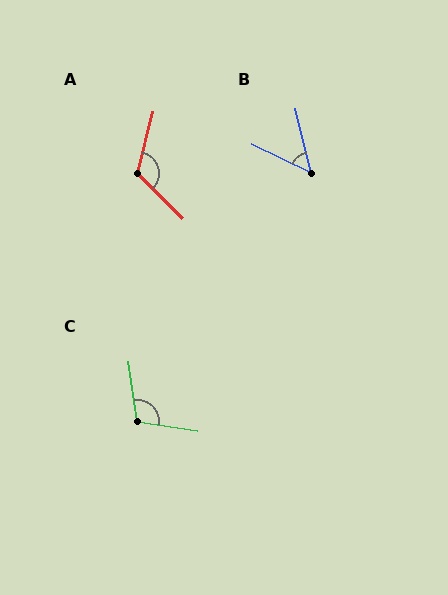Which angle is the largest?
A, at approximately 121 degrees.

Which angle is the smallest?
B, at approximately 51 degrees.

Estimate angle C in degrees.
Approximately 107 degrees.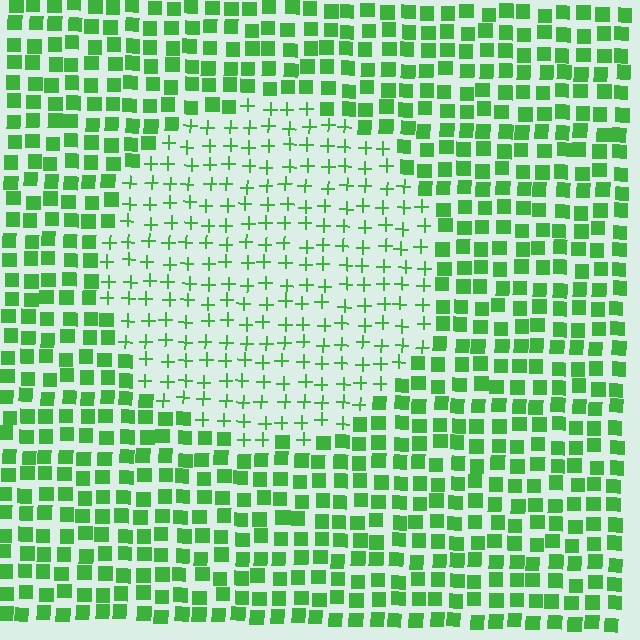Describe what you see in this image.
The image is filled with small green elements arranged in a uniform grid. A circle-shaped region contains plus signs, while the surrounding area contains squares. The boundary is defined purely by the change in element shape.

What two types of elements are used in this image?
The image uses plus signs inside the circle region and squares outside it.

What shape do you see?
I see a circle.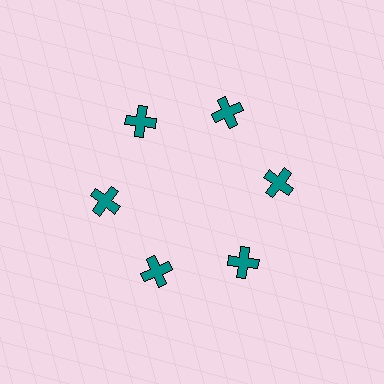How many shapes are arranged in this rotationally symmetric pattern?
There are 6 shapes, arranged in 6 groups of 1.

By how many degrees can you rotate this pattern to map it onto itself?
The pattern maps onto itself every 60 degrees of rotation.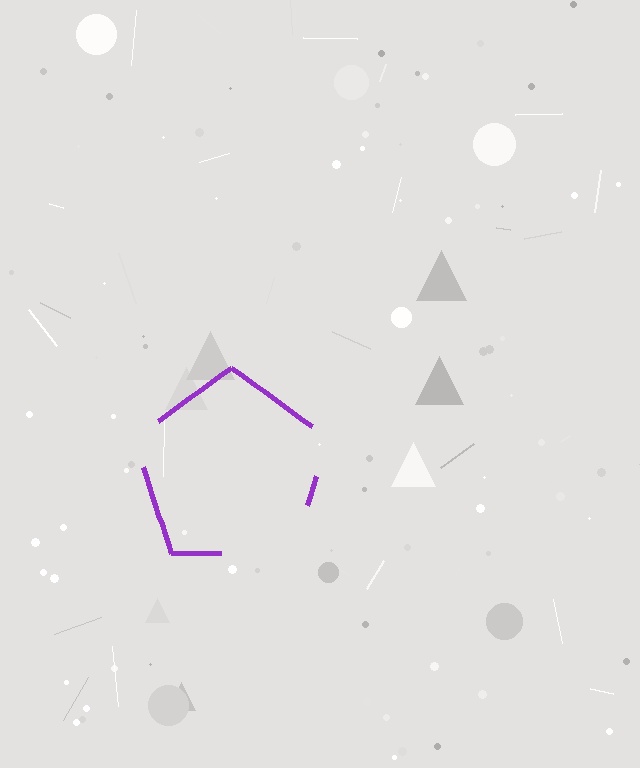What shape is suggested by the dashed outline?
The dashed outline suggests a pentagon.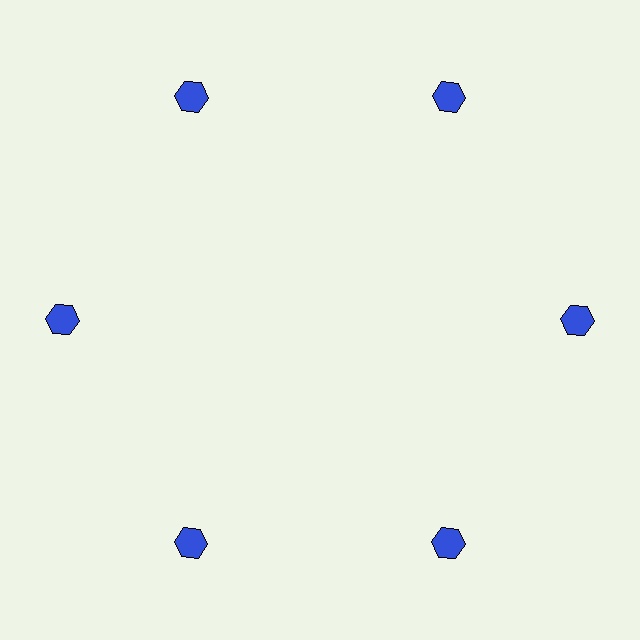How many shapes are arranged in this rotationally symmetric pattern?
There are 6 shapes, arranged in 6 groups of 1.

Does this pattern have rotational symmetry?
Yes, this pattern has 6-fold rotational symmetry. It looks the same after rotating 60 degrees around the center.